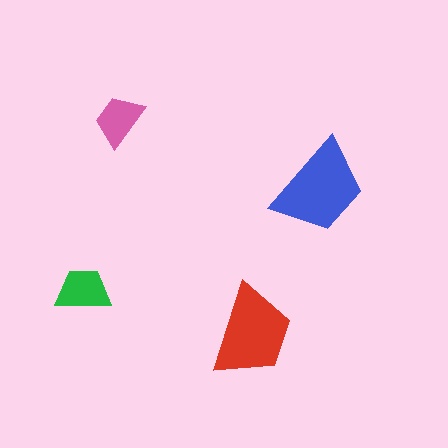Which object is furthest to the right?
The blue trapezoid is rightmost.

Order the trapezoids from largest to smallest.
the blue one, the red one, the green one, the pink one.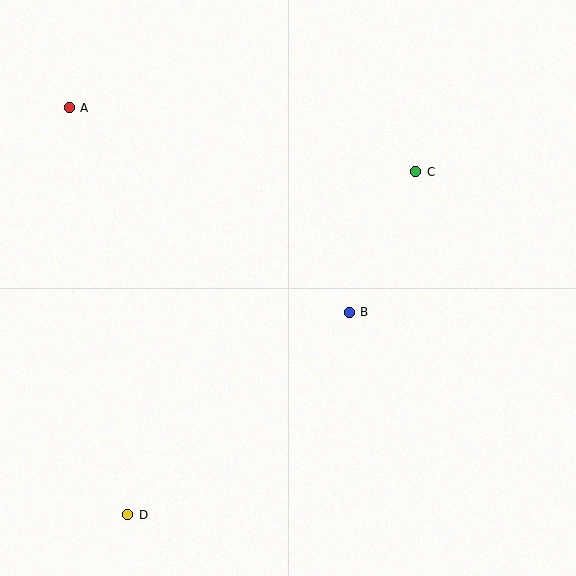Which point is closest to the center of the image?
Point B at (349, 312) is closest to the center.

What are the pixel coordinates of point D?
Point D is at (128, 515).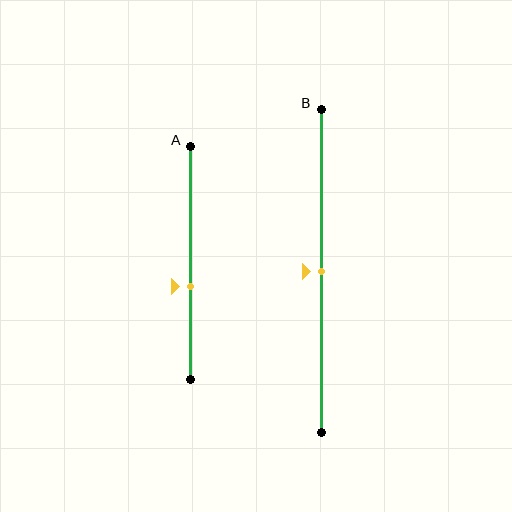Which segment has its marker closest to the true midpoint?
Segment B has its marker closest to the true midpoint.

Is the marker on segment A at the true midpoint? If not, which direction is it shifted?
No, the marker on segment A is shifted downward by about 10% of the segment length.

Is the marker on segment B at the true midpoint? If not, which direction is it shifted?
Yes, the marker on segment B is at the true midpoint.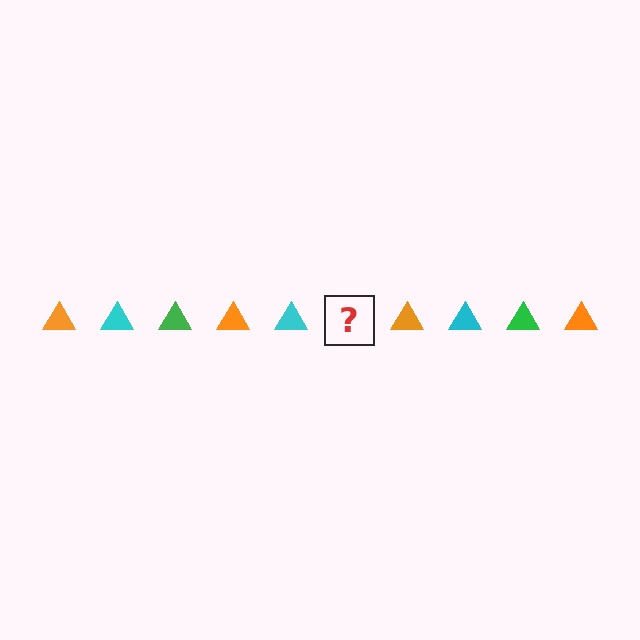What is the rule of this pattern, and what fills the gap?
The rule is that the pattern cycles through orange, cyan, green triangles. The gap should be filled with a green triangle.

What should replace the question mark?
The question mark should be replaced with a green triangle.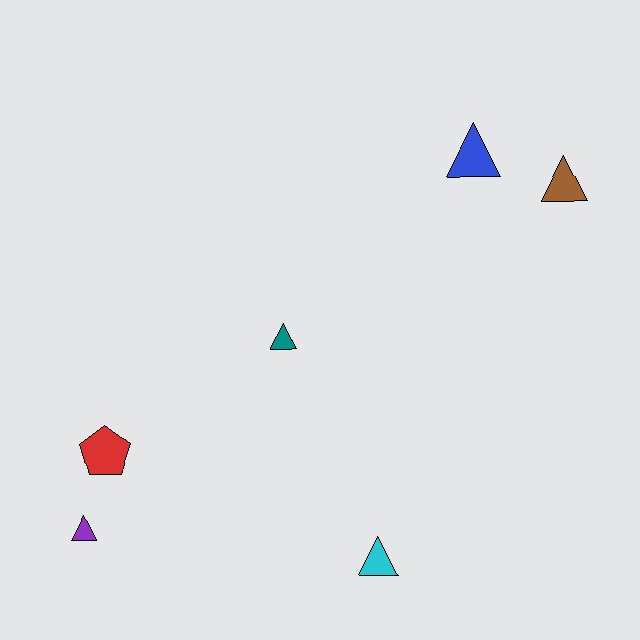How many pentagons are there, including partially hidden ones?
There is 1 pentagon.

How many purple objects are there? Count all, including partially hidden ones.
There is 1 purple object.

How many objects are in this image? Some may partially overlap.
There are 6 objects.